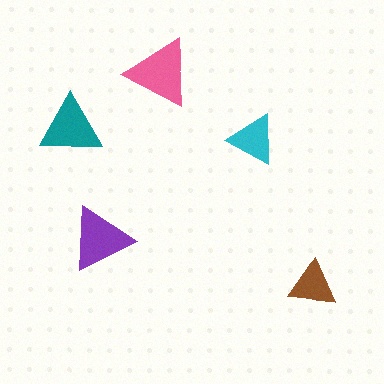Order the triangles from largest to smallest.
the pink one, the purple one, the teal one, the cyan one, the brown one.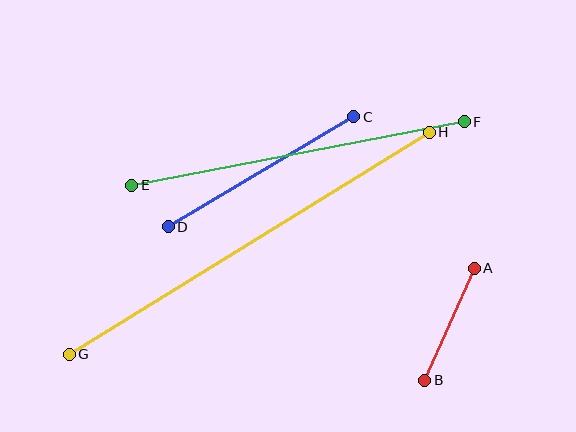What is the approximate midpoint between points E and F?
The midpoint is at approximately (298, 154) pixels.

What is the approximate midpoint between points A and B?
The midpoint is at approximately (449, 324) pixels.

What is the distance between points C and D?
The distance is approximately 216 pixels.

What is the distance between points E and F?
The distance is approximately 339 pixels.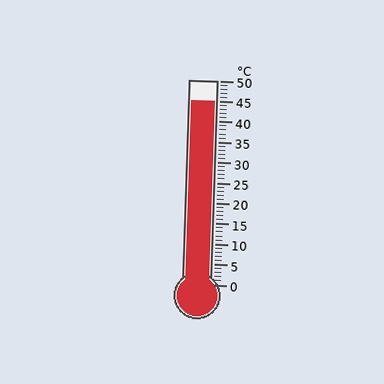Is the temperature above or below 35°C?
The temperature is above 35°C.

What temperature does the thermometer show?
The thermometer shows approximately 45°C.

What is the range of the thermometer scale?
The thermometer scale ranges from 0°C to 50°C.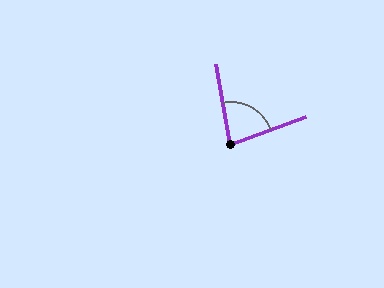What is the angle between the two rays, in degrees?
Approximately 80 degrees.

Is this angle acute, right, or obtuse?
It is acute.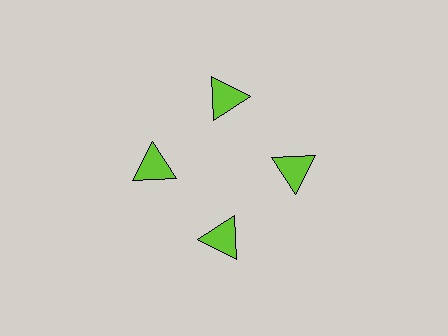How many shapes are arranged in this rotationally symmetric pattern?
There are 4 shapes, arranged in 4 groups of 1.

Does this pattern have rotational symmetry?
Yes, this pattern has 4-fold rotational symmetry. It looks the same after rotating 90 degrees around the center.